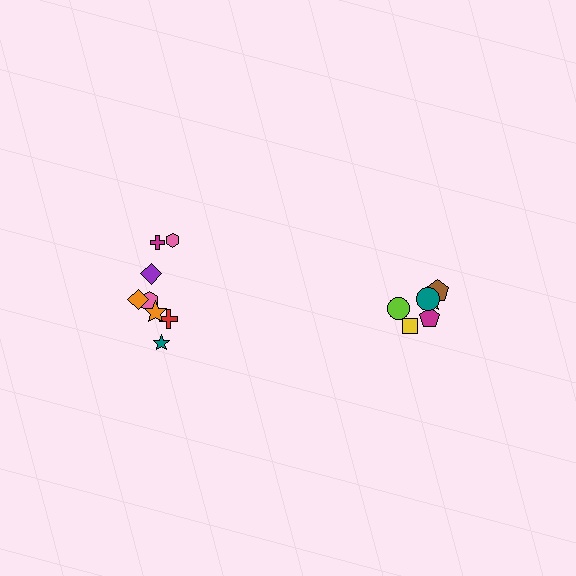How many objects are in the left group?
There are 8 objects.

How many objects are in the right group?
There are 6 objects.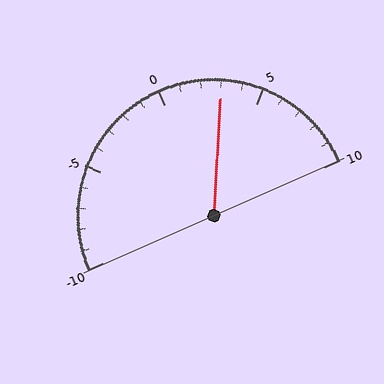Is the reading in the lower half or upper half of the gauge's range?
The reading is in the upper half of the range (-10 to 10).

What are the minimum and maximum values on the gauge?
The gauge ranges from -10 to 10.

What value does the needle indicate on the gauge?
The needle indicates approximately 3.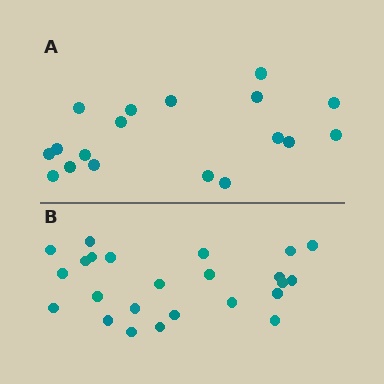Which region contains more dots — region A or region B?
Region B (the bottom region) has more dots.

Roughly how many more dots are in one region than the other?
Region B has about 6 more dots than region A.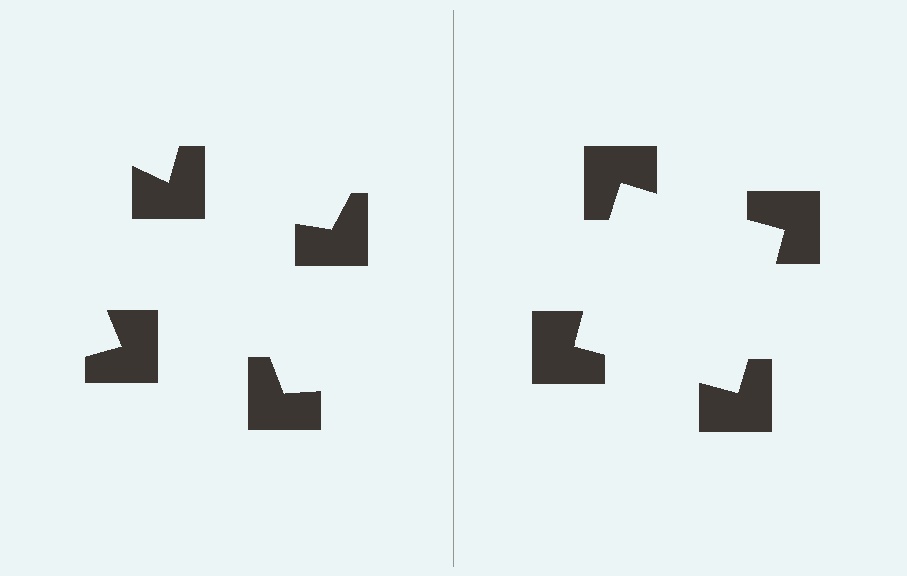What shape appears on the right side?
An illusory square.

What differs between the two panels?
The notched squares are positioned identically on both sides; only the wedge orientations differ. On the right they align to a square; on the left they are misaligned.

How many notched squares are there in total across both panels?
8 — 4 on each side.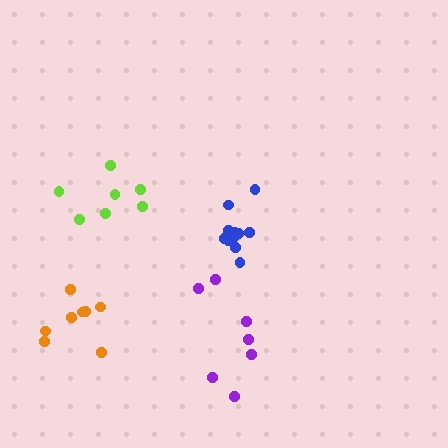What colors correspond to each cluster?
The clusters are colored: purple, orange, blue, lime.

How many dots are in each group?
Group 1: 7 dots, Group 2: 8 dots, Group 3: 11 dots, Group 4: 7 dots (33 total).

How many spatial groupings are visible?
There are 4 spatial groupings.